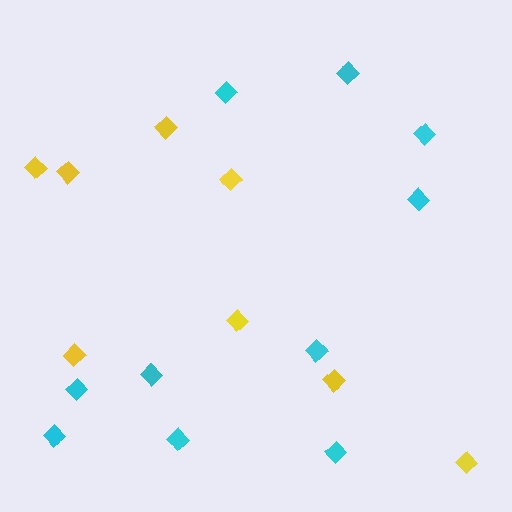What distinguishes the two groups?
There are 2 groups: one group of yellow diamonds (8) and one group of cyan diamonds (10).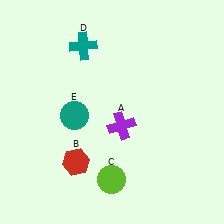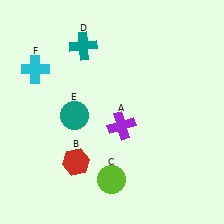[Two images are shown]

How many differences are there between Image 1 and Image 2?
There is 1 difference between the two images.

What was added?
A cyan cross (F) was added in Image 2.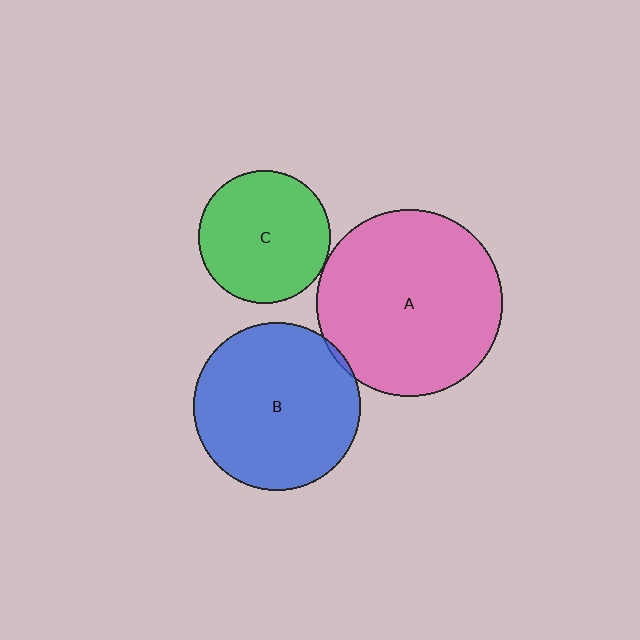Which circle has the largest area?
Circle A (pink).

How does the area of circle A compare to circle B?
Approximately 1.2 times.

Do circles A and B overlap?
Yes.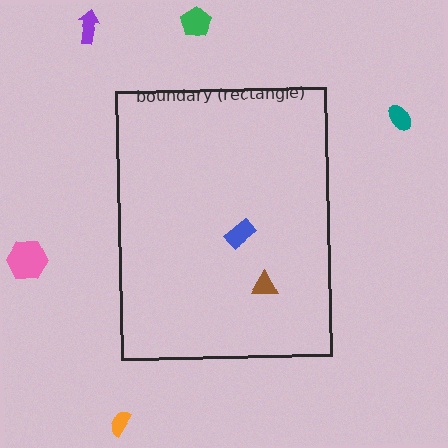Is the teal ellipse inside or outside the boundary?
Outside.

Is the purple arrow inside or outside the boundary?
Outside.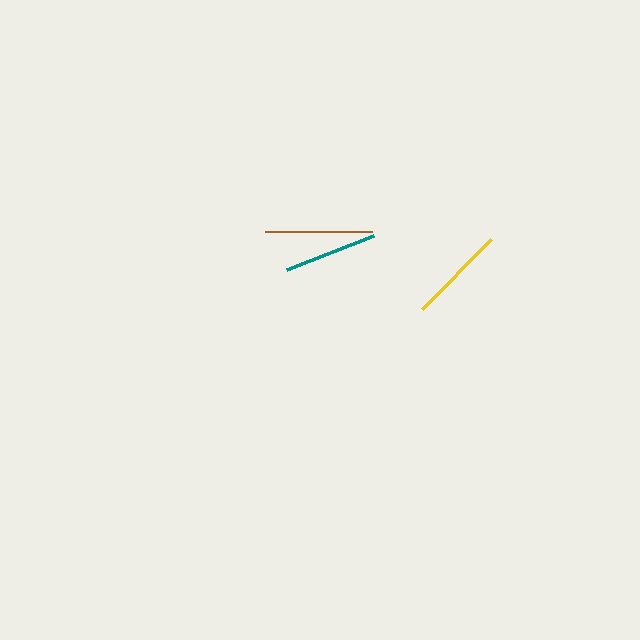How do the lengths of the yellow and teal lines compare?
The yellow and teal lines are approximately the same length.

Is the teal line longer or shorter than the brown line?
The brown line is longer than the teal line.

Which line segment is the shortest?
The teal line is the shortest at approximately 94 pixels.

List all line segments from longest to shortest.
From longest to shortest: brown, yellow, teal.